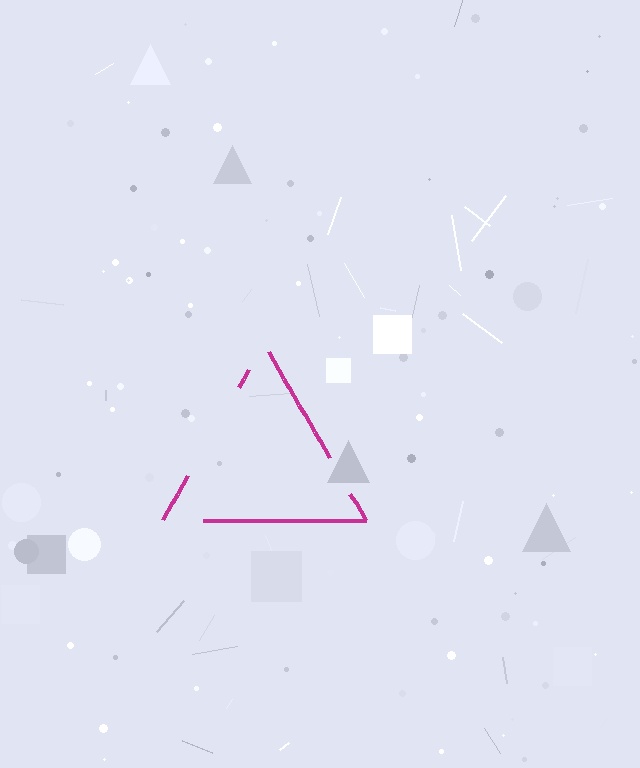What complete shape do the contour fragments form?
The contour fragments form a triangle.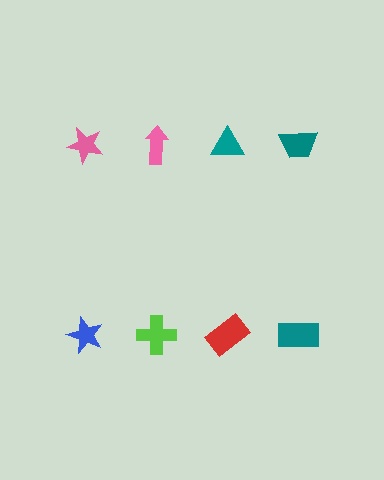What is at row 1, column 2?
A pink arrow.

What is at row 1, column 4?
A teal trapezoid.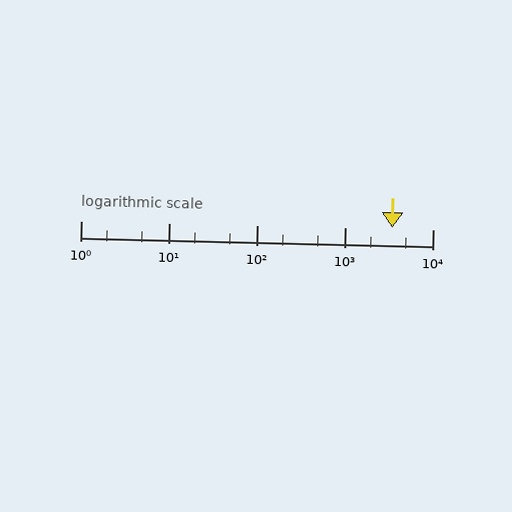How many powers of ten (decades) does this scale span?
The scale spans 4 decades, from 1 to 10000.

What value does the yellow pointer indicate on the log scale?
The pointer indicates approximately 3500.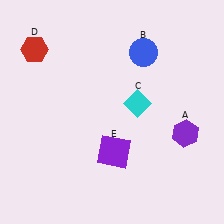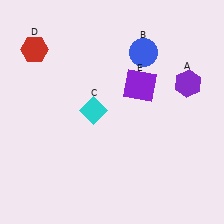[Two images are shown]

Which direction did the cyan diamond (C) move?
The cyan diamond (C) moved left.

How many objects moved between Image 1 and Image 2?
3 objects moved between the two images.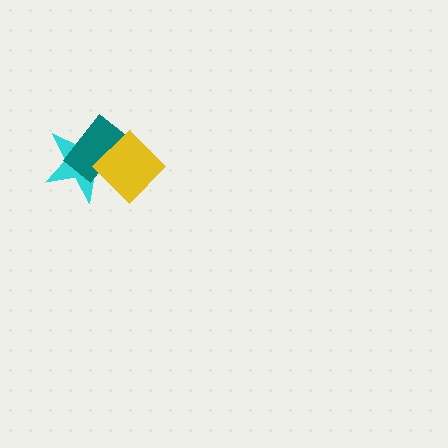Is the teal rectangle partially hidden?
Yes, it is partially covered by another shape.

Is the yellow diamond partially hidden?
No, no other shape covers it.